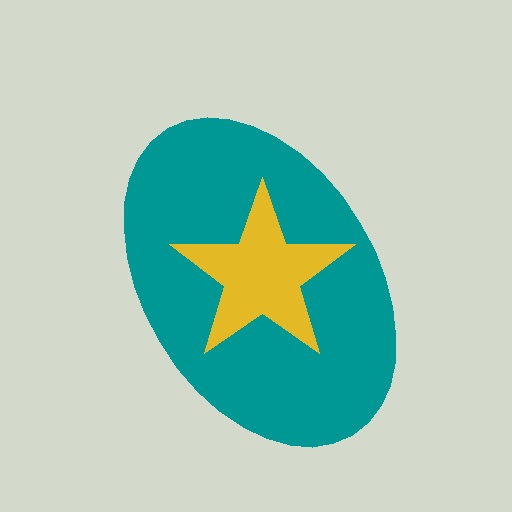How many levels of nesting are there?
2.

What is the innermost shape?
The yellow star.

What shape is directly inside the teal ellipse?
The yellow star.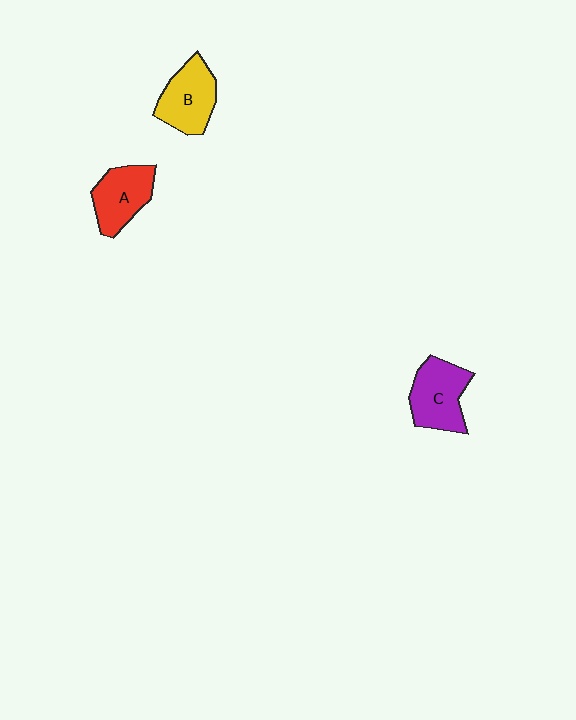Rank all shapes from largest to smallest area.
From largest to smallest: C (purple), B (yellow), A (red).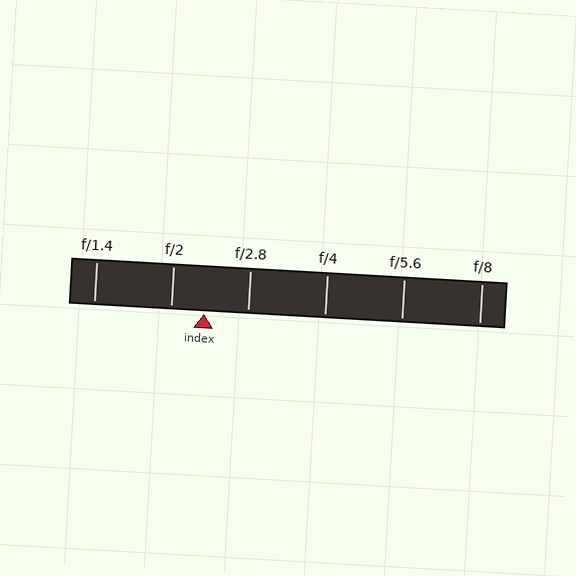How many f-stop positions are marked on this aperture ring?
There are 6 f-stop positions marked.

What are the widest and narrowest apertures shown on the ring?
The widest aperture shown is f/1.4 and the narrowest is f/8.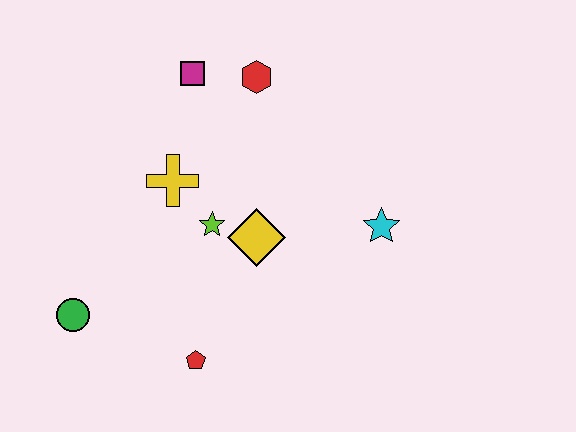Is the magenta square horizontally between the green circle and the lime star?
Yes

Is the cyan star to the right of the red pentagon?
Yes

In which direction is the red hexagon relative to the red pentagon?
The red hexagon is above the red pentagon.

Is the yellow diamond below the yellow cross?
Yes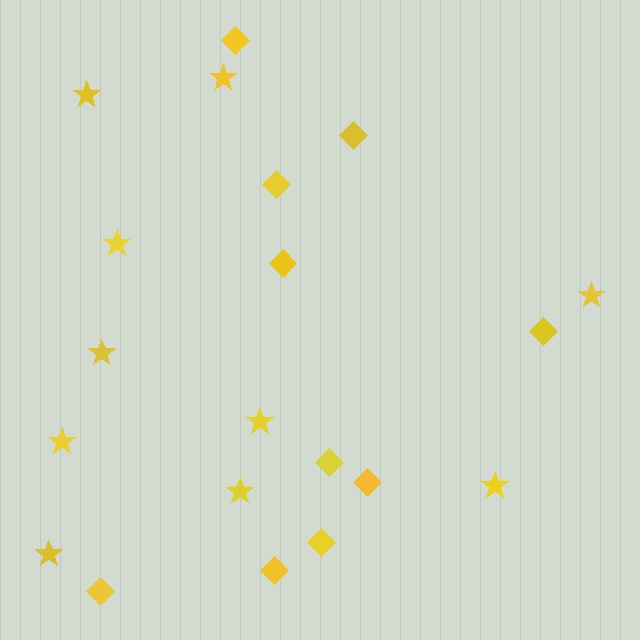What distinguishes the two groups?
There are 2 groups: one group of stars (10) and one group of diamonds (10).